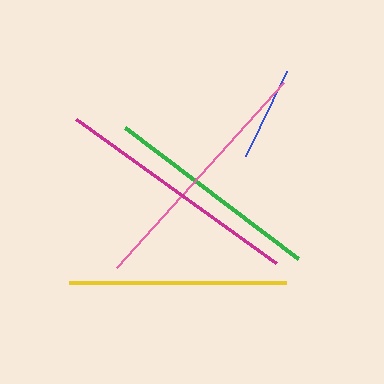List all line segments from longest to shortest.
From longest to shortest: pink, magenta, green, yellow, blue.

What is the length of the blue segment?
The blue segment is approximately 95 pixels long.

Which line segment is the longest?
The pink line is the longest at approximately 249 pixels.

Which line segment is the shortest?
The blue line is the shortest at approximately 95 pixels.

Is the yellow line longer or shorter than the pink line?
The pink line is longer than the yellow line.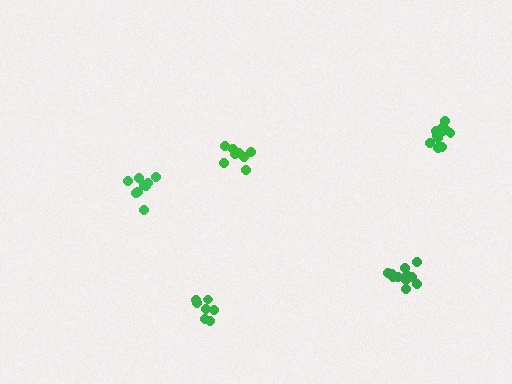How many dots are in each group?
Group 1: 8 dots, Group 2: 11 dots, Group 3: 7 dots, Group 4: 9 dots, Group 5: 11 dots (46 total).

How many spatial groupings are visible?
There are 5 spatial groupings.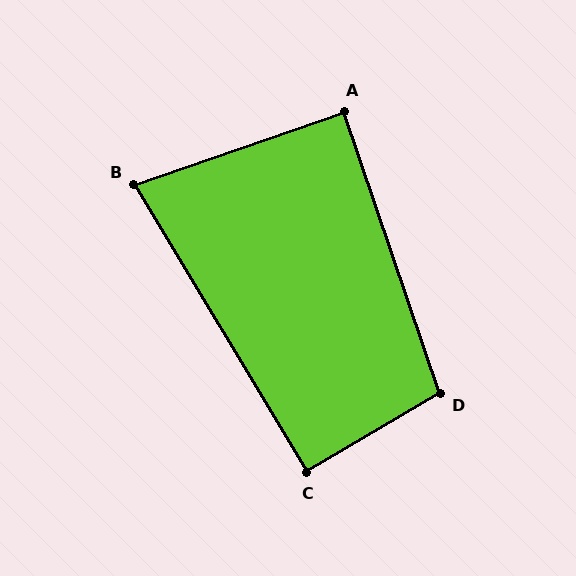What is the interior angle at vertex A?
Approximately 90 degrees (approximately right).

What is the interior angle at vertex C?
Approximately 90 degrees (approximately right).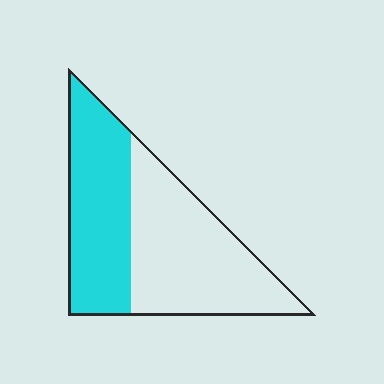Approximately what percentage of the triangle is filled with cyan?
Approximately 45%.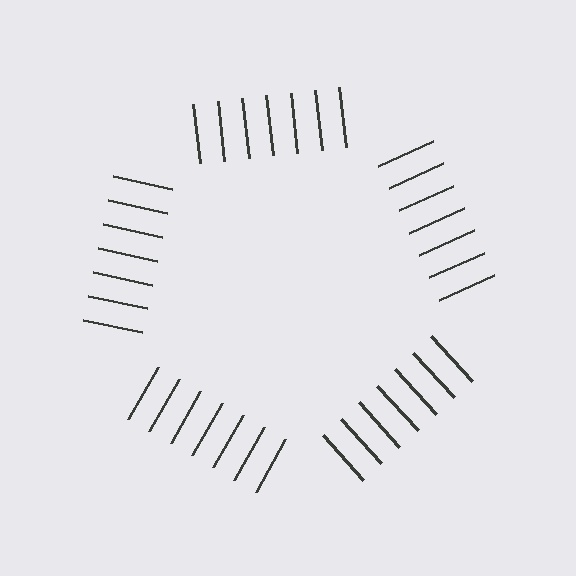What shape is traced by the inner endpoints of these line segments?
An illusory pentagon — the line segments terminate on its edges but no continuous stroke is drawn.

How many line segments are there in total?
35 — 7 along each of the 5 edges.